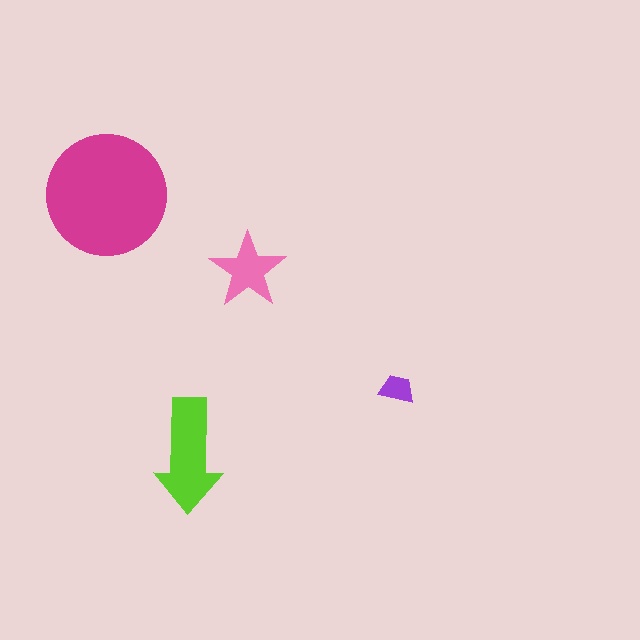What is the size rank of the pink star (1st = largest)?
3rd.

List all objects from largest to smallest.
The magenta circle, the lime arrow, the pink star, the purple trapezoid.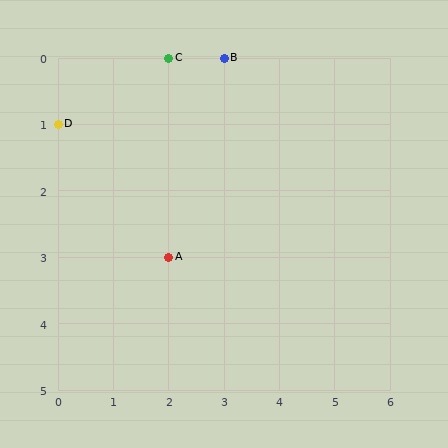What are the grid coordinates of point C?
Point C is at grid coordinates (2, 0).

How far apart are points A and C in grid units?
Points A and C are 3 rows apart.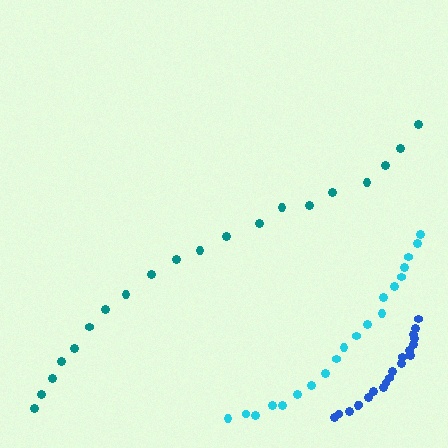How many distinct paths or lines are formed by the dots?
There are 3 distinct paths.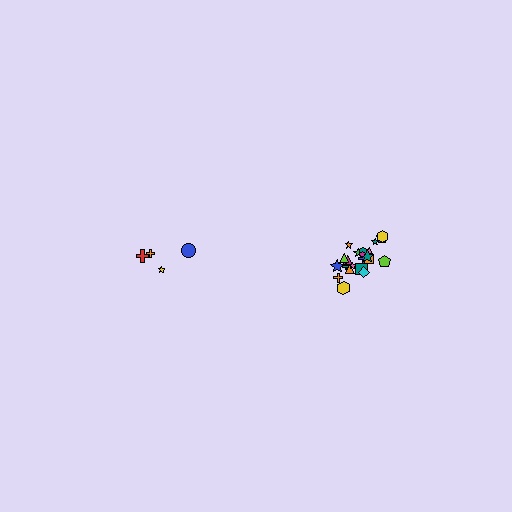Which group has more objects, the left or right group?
The right group.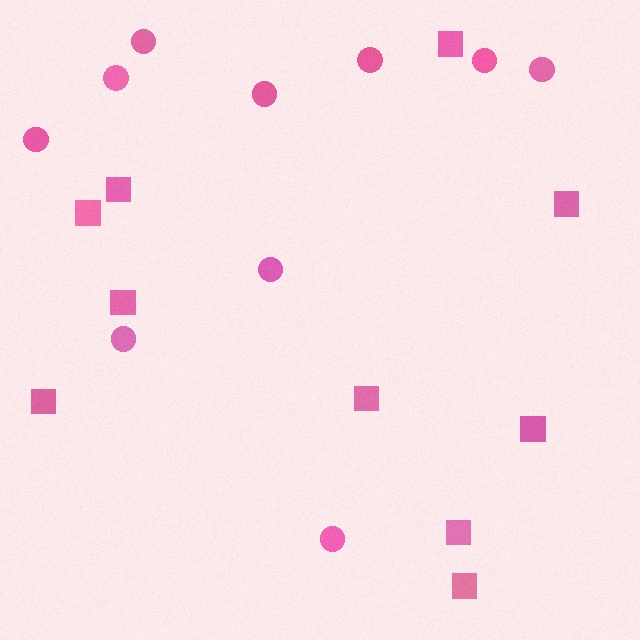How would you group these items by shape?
There are 2 groups: one group of squares (10) and one group of circles (10).